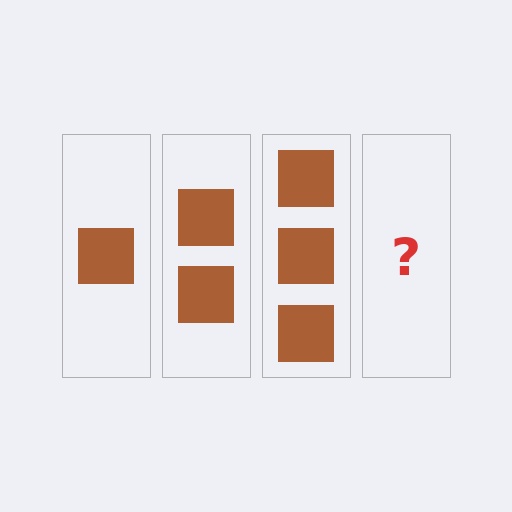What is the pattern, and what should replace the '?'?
The pattern is that each step adds one more square. The '?' should be 4 squares.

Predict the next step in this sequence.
The next step is 4 squares.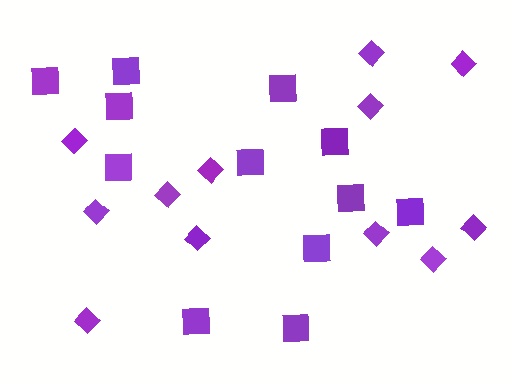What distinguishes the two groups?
There are 2 groups: one group of squares (12) and one group of diamonds (12).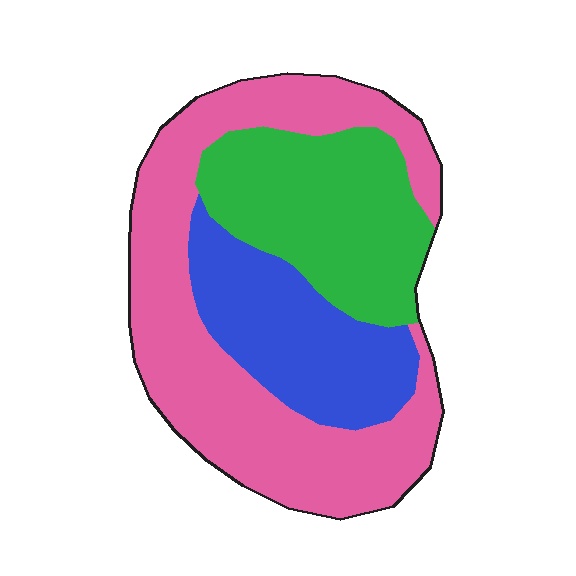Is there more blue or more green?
Green.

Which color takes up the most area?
Pink, at roughly 50%.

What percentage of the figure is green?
Green covers around 30% of the figure.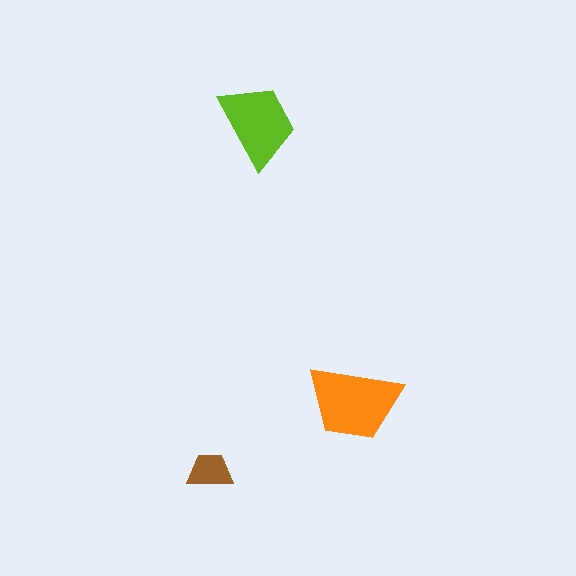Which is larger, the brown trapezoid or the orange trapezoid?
The orange one.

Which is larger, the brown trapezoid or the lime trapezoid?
The lime one.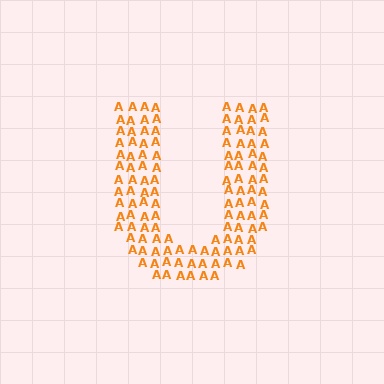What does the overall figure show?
The overall figure shows the letter U.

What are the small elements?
The small elements are letter A's.